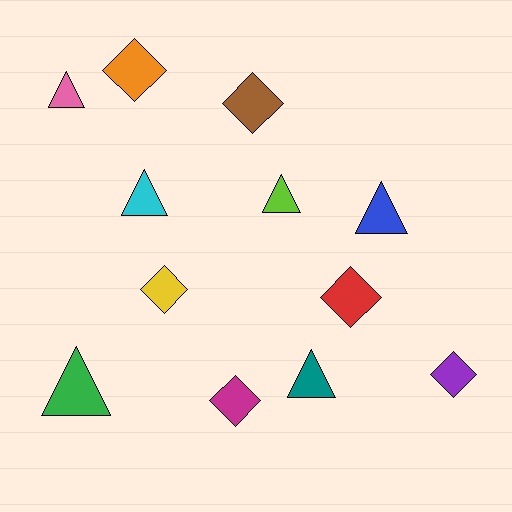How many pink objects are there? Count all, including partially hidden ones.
There is 1 pink object.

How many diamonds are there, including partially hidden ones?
There are 6 diamonds.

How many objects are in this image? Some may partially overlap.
There are 12 objects.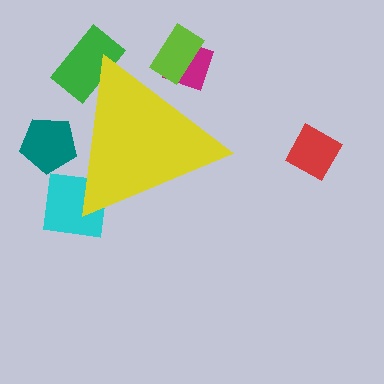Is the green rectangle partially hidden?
Yes, the green rectangle is partially hidden behind the yellow triangle.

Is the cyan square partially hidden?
Yes, the cyan square is partially hidden behind the yellow triangle.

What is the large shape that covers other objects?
A yellow triangle.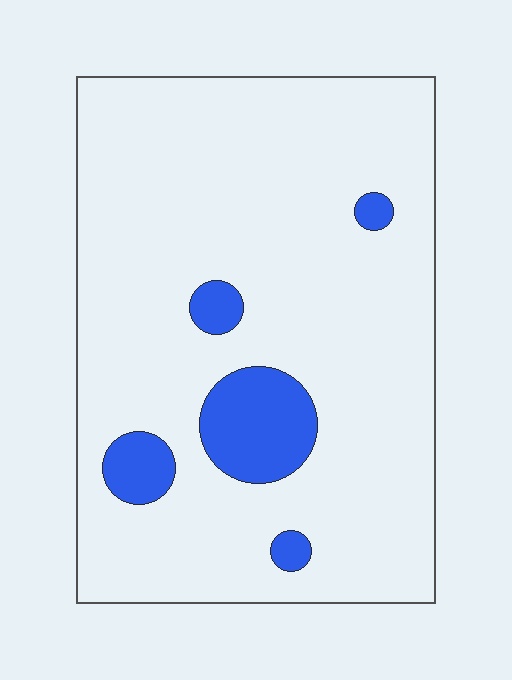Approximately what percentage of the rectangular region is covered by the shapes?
Approximately 10%.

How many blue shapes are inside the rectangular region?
5.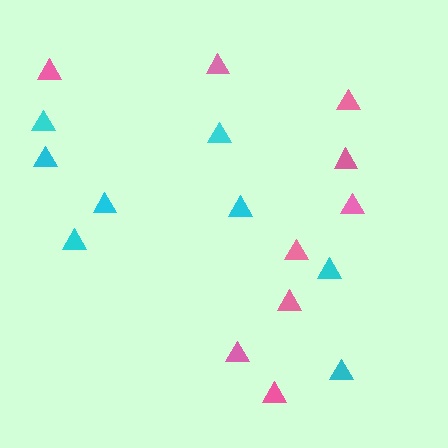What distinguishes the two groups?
There are 2 groups: one group of pink triangles (9) and one group of cyan triangles (8).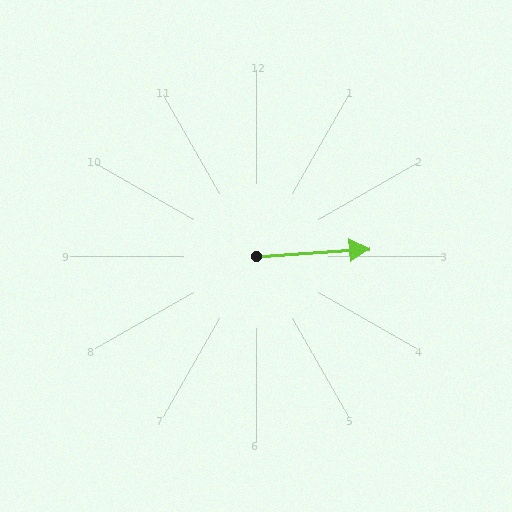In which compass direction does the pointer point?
East.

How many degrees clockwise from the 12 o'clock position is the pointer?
Approximately 86 degrees.